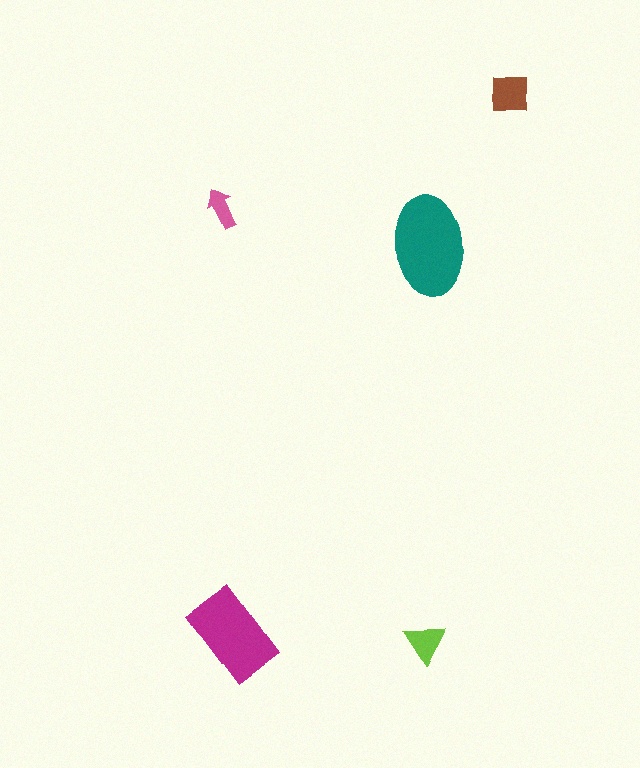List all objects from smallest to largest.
The pink arrow, the lime triangle, the brown square, the magenta rectangle, the teal ellipse.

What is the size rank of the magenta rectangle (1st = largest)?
2nd.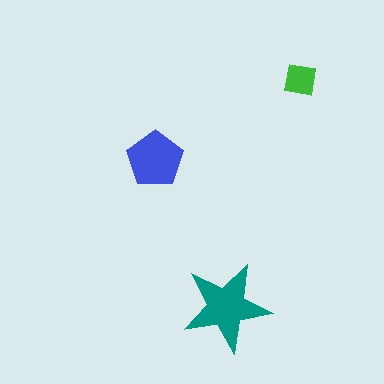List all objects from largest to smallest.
The teal star, the blue pentagon, the green square.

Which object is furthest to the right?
The green square is rightmost.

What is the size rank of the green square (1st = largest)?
3rd.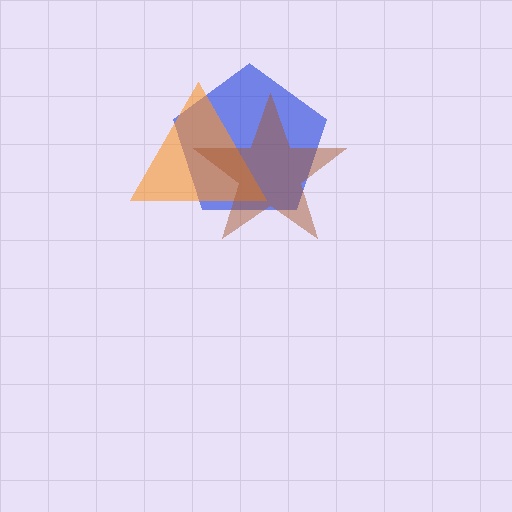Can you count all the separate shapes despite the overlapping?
Yes, there are 3 separate shapes.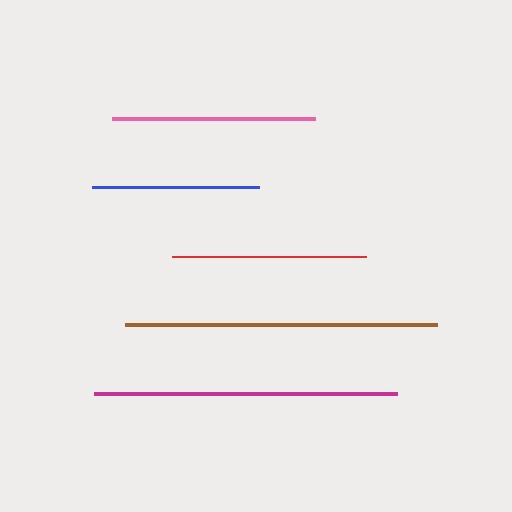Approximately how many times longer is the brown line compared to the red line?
The brown line is approximately 1.6 times the length of the red line.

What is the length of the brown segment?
The brown segment is approximately 312 pixels long.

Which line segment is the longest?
The brown line is the longest at approximately 312 pixels.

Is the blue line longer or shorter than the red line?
The red line is longer than the blue line.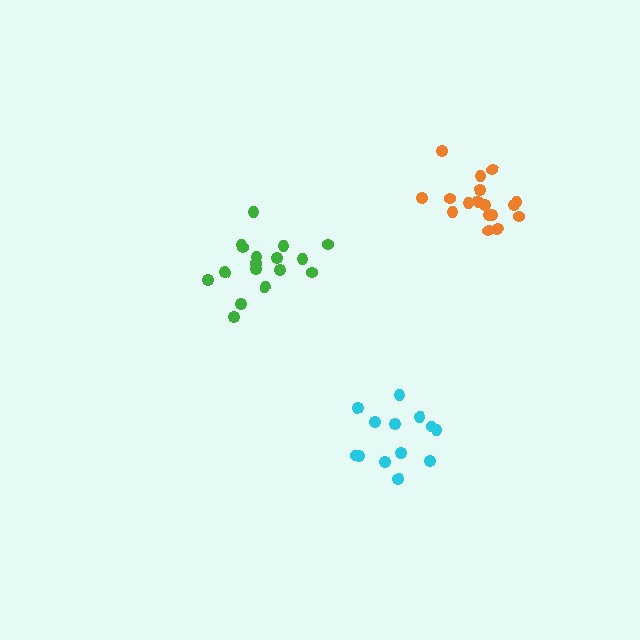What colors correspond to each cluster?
The clusters are colored: cyan, green, orange.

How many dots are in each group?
Group 1: 13 dots, Group 2: 17 dots, Group 3: 17 dots (47 total).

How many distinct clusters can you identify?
There are 3 distinct clusters.